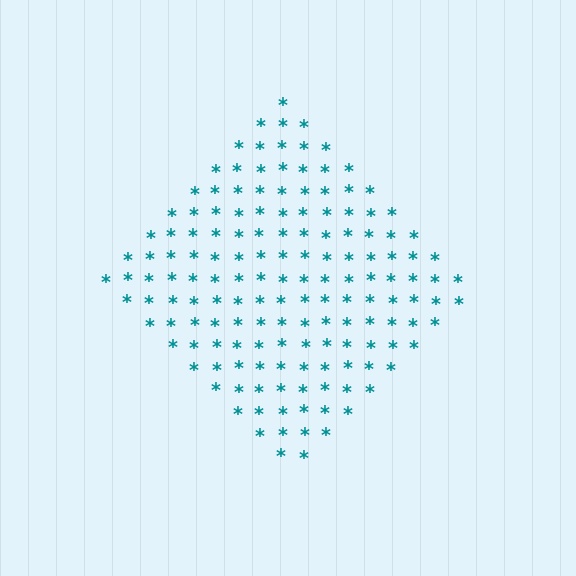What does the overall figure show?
The overall figure shows a diamond.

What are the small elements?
The small elements are asterisks.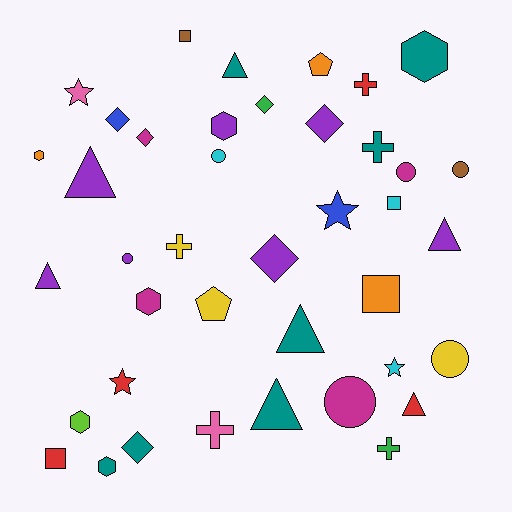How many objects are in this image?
There are 40 objects.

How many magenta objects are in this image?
There are 4 magenta objects.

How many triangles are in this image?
There are 7 triangles.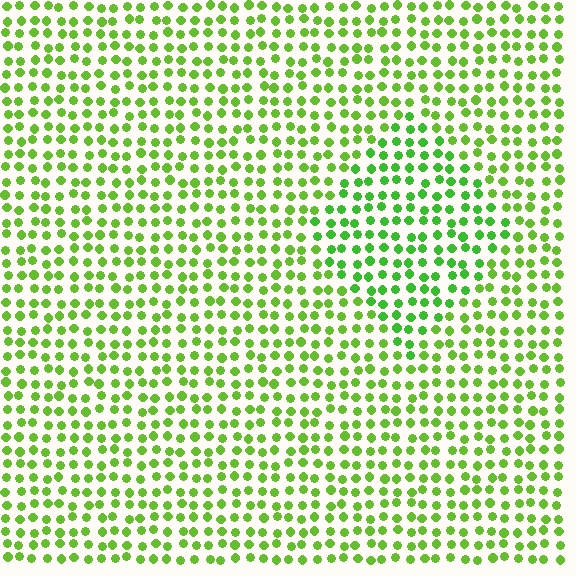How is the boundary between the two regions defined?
The boundary is defined purely by a slight shift in hue (about 19 degrees). Spacing, size, and orientation are identical on both sides.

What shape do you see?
I see a diamond.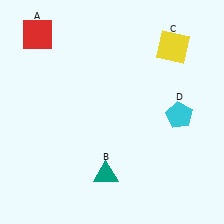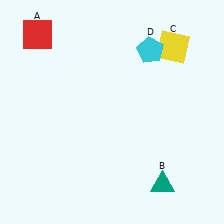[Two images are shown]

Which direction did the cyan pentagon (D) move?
The cyan pentagon (D) moved up.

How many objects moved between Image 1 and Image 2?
2 objects moved between the two images.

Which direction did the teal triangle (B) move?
The teal triangle (B) moved right.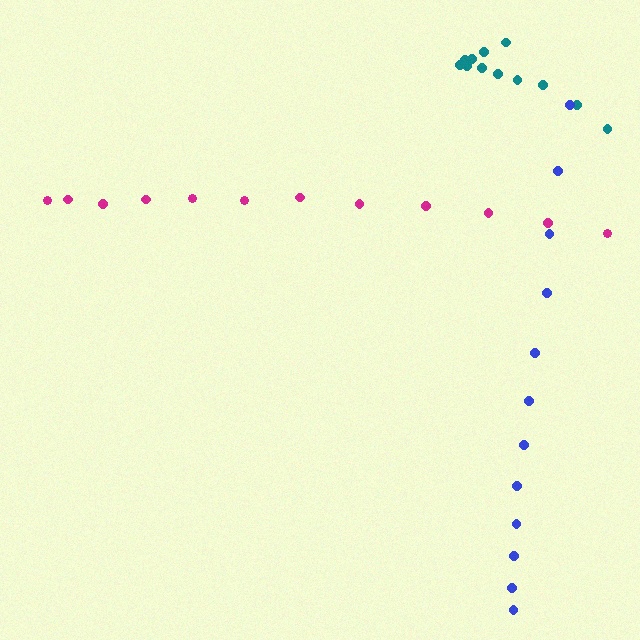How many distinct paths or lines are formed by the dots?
There are 3 distinct paths.